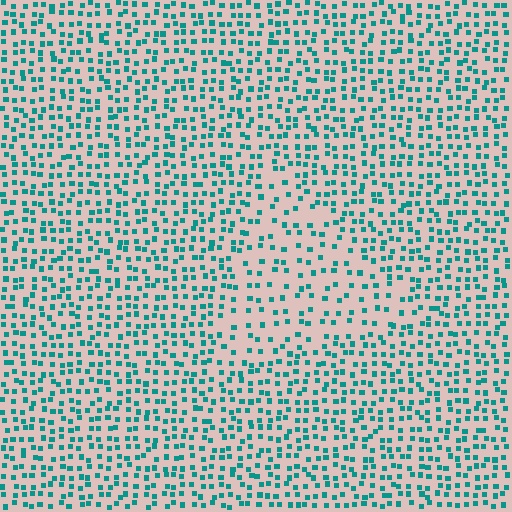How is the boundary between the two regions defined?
The boundary is defined by a change in element density (approximately 1.8x ratio). All elements are the same color, size, and shape.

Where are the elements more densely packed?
The elements are more densely packed outside the triangle boundary.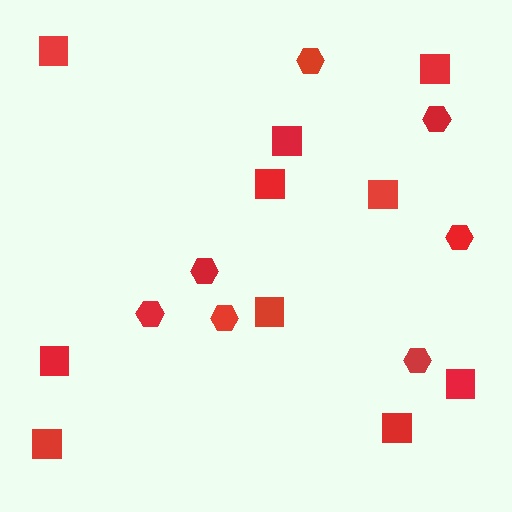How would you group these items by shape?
There are 2 groups: one group of squares (10) and one group of hexagons (7).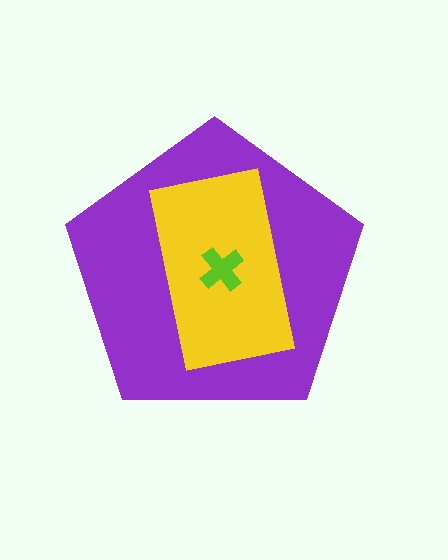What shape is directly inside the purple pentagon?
The yellow rectangle.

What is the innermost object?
The lime cross.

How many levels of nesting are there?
3.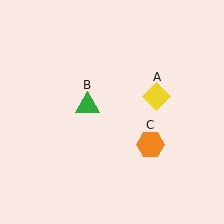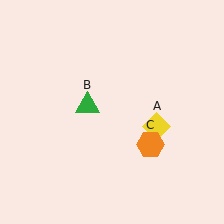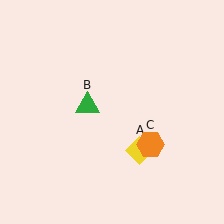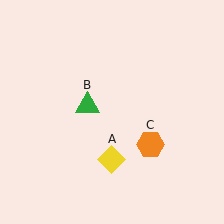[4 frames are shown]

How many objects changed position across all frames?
1 object changed position: yellow diamond (object A).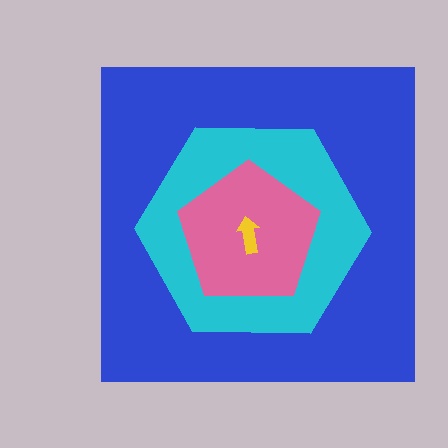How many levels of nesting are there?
4.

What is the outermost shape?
The blue square.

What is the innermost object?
The yellow arrow.